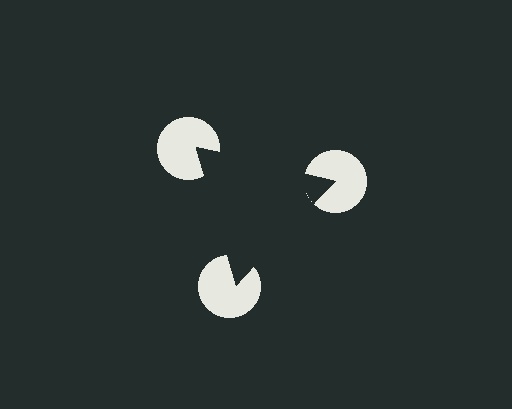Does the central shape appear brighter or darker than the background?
It typically appears slightly darker than the background, even though no actual brightness change is drawn.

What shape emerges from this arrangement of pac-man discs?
An illusory triangle — its edges are inferred from the aligned wedge cuts in the pac-man discs, not physically drawn.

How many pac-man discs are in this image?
There are 3 — one at each vertex of the illusory triangle.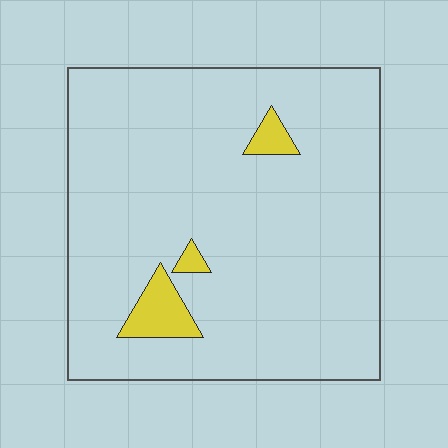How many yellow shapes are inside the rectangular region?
3.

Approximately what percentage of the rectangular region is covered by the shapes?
Approximately 5%.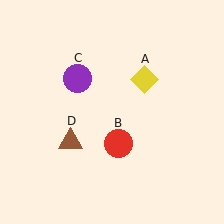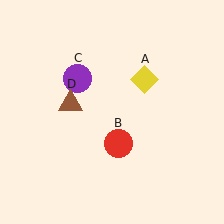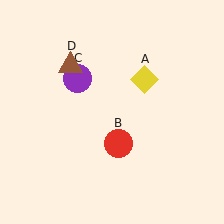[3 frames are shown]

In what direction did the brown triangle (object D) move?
The brown triangle (object D) moved up.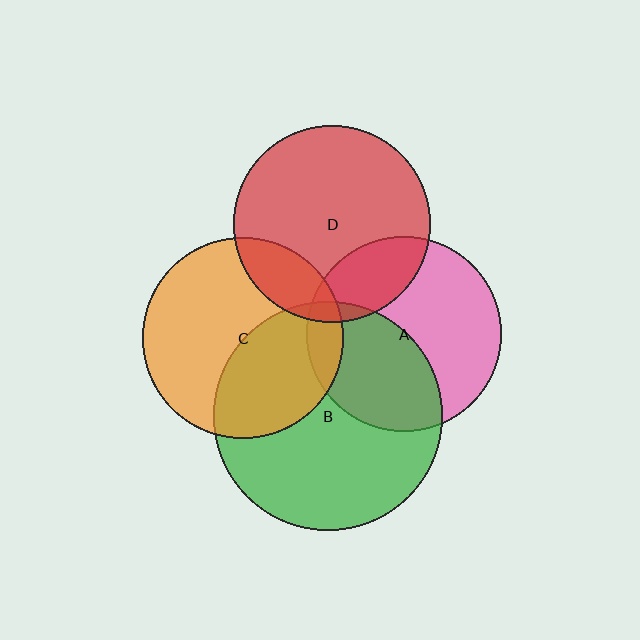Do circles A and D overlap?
Yes.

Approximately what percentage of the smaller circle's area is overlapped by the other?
Approximately 20%.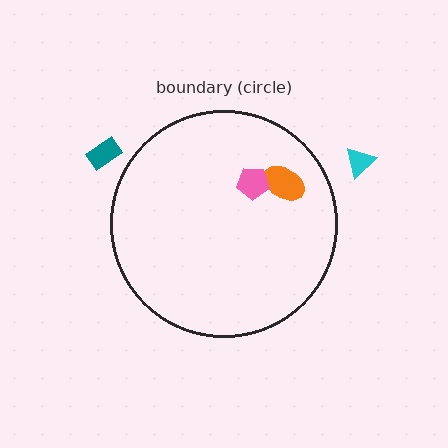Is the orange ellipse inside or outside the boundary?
Inside.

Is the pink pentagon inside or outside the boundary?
Inside.